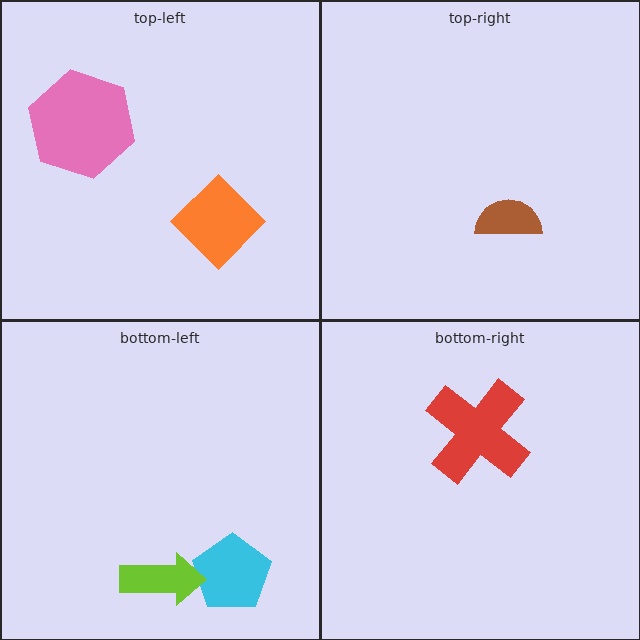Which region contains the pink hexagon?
The top-left region.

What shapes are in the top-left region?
The pink hexagon, the orange diamond.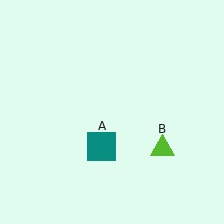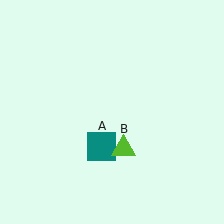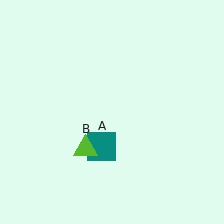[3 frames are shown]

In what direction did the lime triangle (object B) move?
The lime triangle (object B) moved left.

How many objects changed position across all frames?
1 object changed position: lime triangle (object B).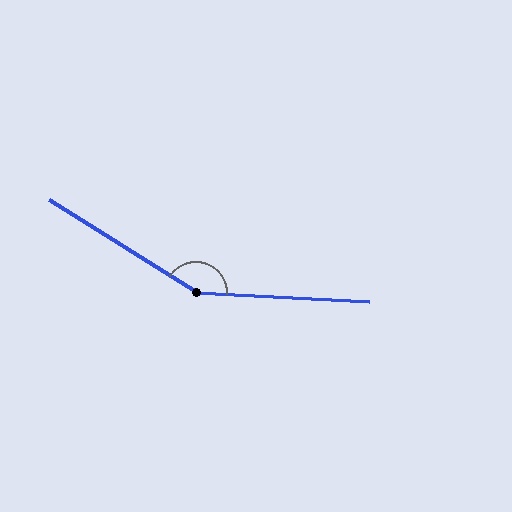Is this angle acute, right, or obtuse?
It is obtuse.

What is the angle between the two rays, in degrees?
Approximately 151 degrees.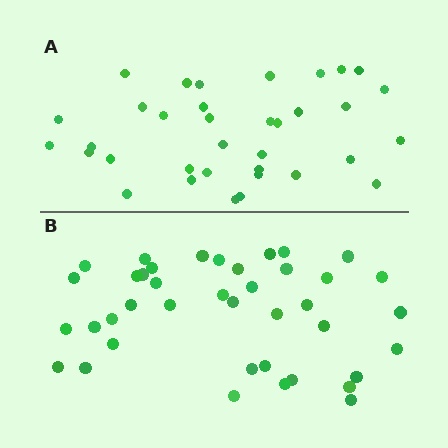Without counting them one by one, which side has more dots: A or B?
Region B (the bottom region) has more dots.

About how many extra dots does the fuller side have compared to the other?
Region B has about 5 more dots than region A.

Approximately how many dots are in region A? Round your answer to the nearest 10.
About 40 dots. (The exact count is 35, which rounds to 40.)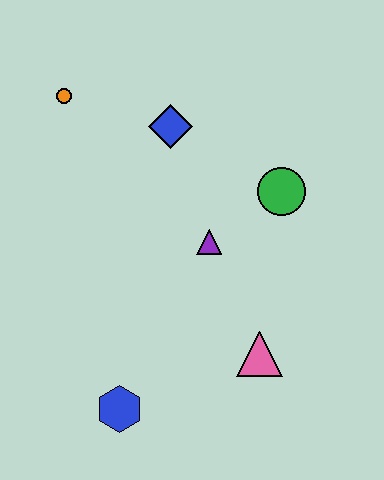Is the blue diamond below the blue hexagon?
No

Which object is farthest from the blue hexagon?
The orange circle is farthest from the blue hexagon.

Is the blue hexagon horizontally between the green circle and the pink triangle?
No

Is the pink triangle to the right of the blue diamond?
Yes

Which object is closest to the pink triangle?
The purple triangle is closest to the pink triangle.